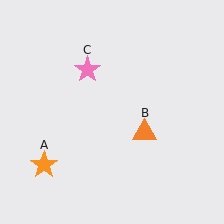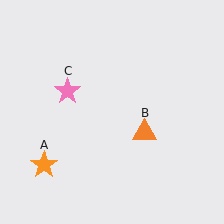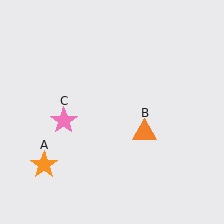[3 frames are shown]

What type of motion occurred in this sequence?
The pink star (object C) rotated counterclockwise around the center of the scene.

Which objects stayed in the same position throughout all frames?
Orange star (object A) and orange triangle (object B) remained stationary.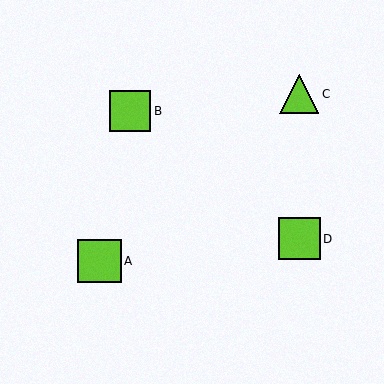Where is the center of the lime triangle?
The center of the lime triangle is at (299, 94).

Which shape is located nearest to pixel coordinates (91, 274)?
The lime square (labeled A) at (99, 261) is nearest to that location.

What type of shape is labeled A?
Shape A is a lime square.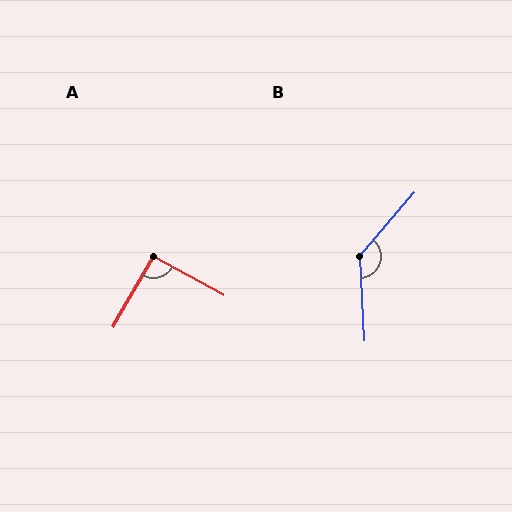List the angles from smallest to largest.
A (91°), B (137°).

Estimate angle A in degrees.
Approximately 91 degrees.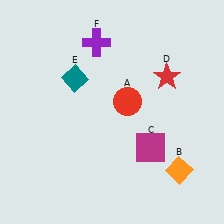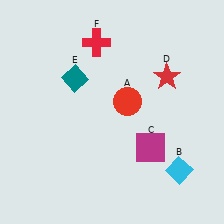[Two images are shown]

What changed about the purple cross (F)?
In Image 1, F is purple. In Image 2, it changed to red.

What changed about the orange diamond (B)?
In Image 1, B is orange. In Image 2, it changed to cyan.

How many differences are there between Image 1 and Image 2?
There are 2 differences between the two images.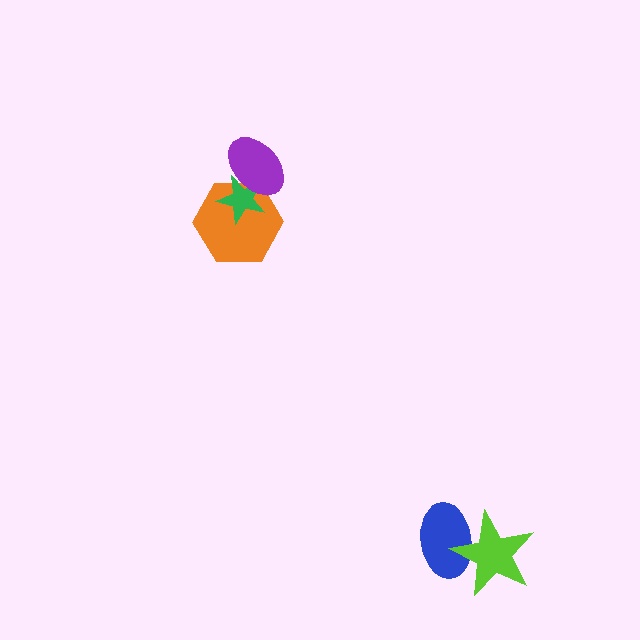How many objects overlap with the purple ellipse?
2 objects overlap with the purple ellipse.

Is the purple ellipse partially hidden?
No, no other shape covers it.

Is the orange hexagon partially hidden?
Yes, it is partially covered by another shape.